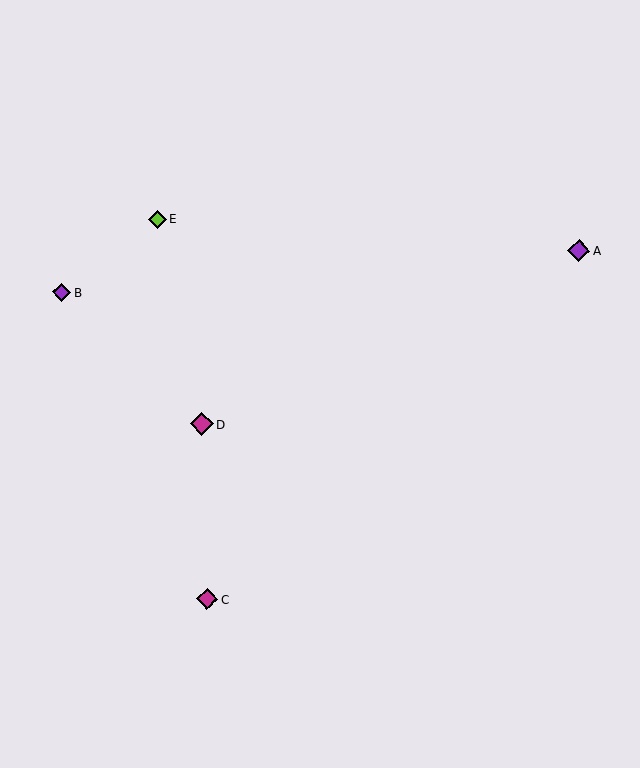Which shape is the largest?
The magenta diamond (labeled D) is the largest.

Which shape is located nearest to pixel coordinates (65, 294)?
The purple diamond (labeled B) at (62, 293) is nearest to that location.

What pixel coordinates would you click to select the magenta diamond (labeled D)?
Click at (202, 424) to select the magenta diamond D.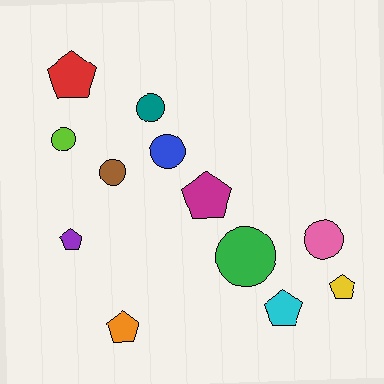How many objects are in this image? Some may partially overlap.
There are 12 objects.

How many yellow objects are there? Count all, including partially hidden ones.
There is 1 yellow object.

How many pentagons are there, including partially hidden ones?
There are 6 pentagons.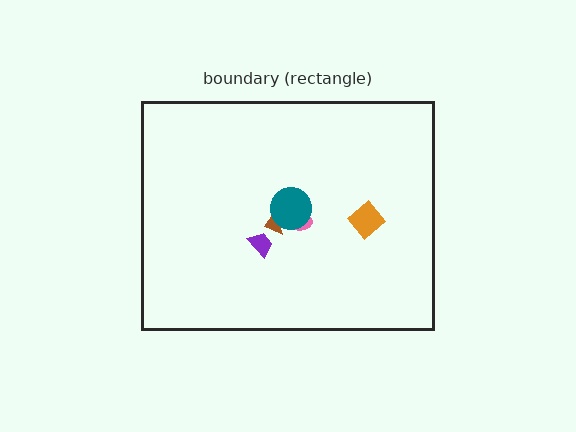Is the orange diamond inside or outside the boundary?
Inside.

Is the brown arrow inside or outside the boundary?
Inside.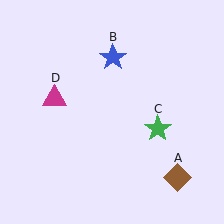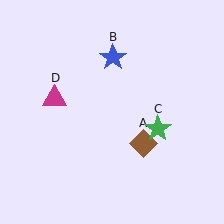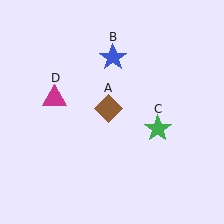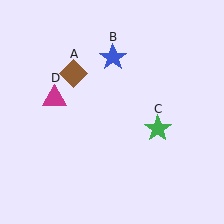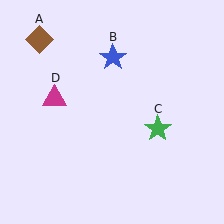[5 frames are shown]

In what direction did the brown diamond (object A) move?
The brown diamond (object A) moved up and to the left.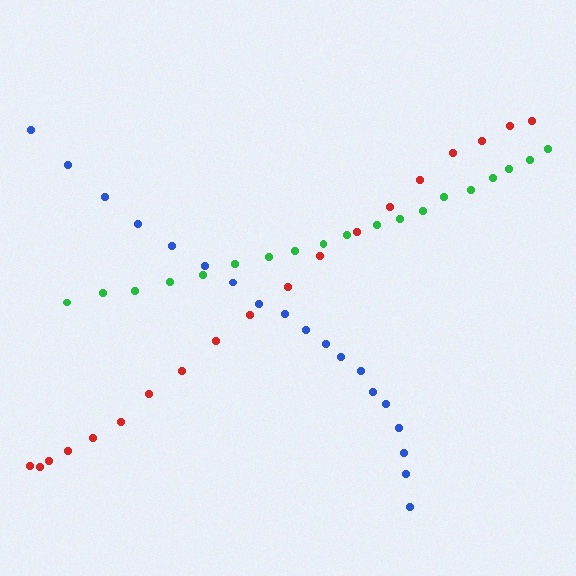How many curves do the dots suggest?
There are 3 distinct paths.